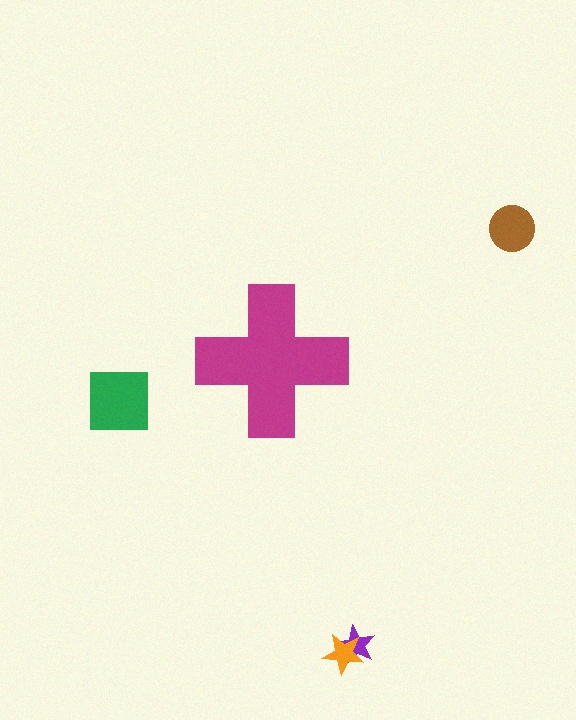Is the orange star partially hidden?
No, the orange star is fully visible.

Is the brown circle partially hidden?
No, the brown circle is fully visible.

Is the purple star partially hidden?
No, the purple star is fully visible.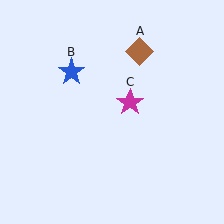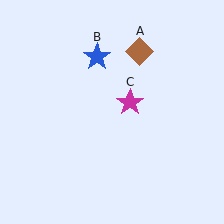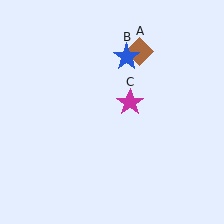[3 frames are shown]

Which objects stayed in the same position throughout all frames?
Brown diamond (object A) and magenta star (object C) remained stationary.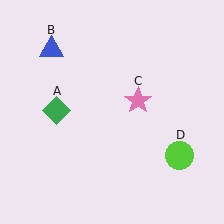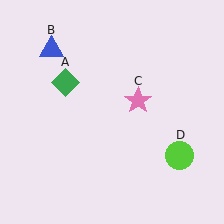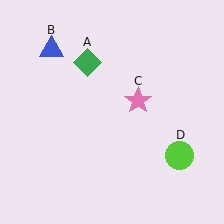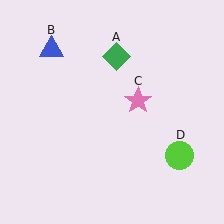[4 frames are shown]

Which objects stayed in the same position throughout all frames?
Blue triangle (object B) and pink star (object C) and lime circle (object D) remained stationary.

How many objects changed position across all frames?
1 object changed position: green diamond (object A).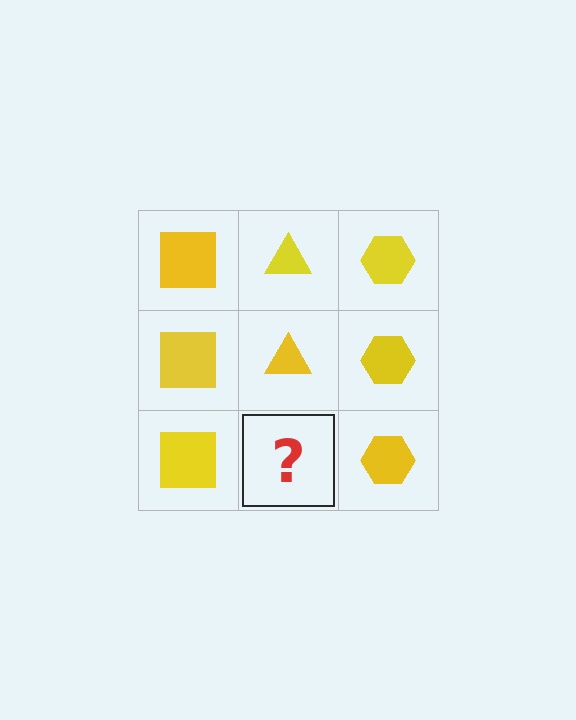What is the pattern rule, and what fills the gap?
The rule is that each column has a consistent shape. The gap should be filled with a yellow triangle.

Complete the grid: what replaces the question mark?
The question mark should be replaced with a yellow triangle.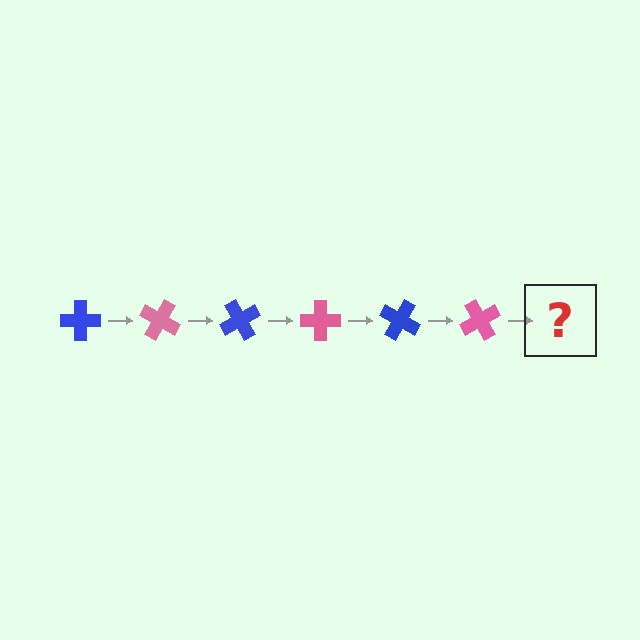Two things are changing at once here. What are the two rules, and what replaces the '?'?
The two rules are that it rotates 30 degrees each step and the color cycles through blue and pink. The '?' should be a blue cross, rotated 180 degrees from the start.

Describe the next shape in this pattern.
It should be a blue cross, rotated 180 degrees from the start.